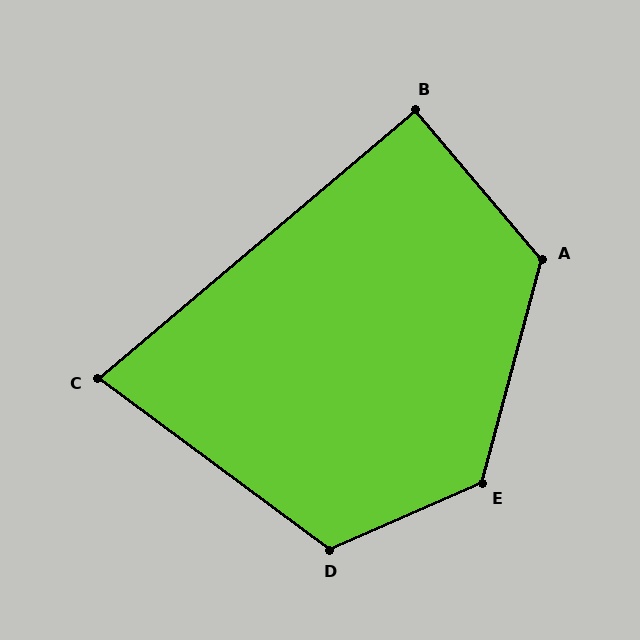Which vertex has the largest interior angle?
E, at approximately 129 degrees.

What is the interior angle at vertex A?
Approximately 125 degrees (obtuse).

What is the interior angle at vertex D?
Approximately 120 degrees (obtuse).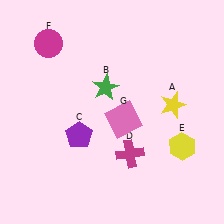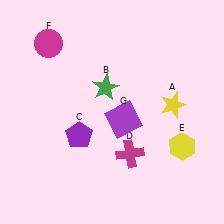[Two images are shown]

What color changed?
The square (G) changed from pink in Image 1 to purple in Image 2.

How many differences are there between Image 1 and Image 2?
There is 1 difference between the two images.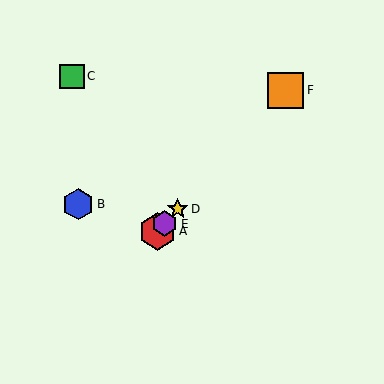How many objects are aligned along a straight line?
4 objects (A, D, E, F) are aligned along a straight line.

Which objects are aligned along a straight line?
Objects A, D, E, F are aligned along a straight line.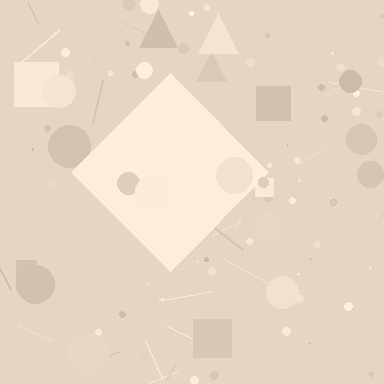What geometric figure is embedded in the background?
A diamond is embedded in the background.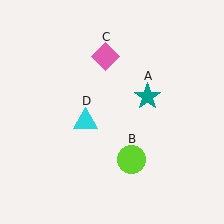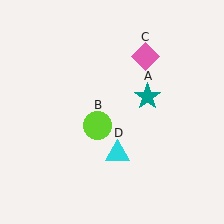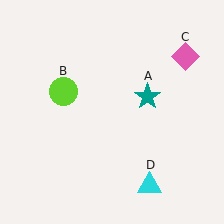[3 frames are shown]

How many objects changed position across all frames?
3 objects changed position: lime circle (object B), pink diamond (object C), cyan triangle (object D).